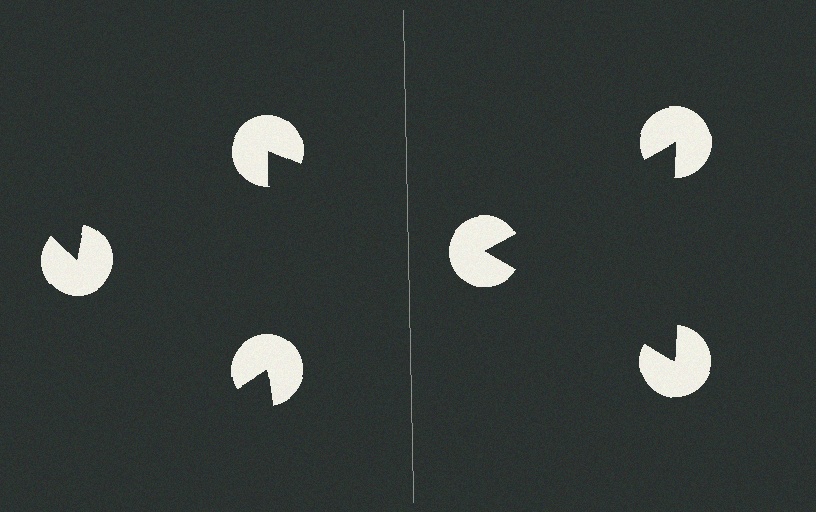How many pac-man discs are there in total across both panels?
6 — 3 on each side.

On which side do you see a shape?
An illusory triangle appears on the right side. On the left side the wedge cuts are rotated, so no coherent shape forms.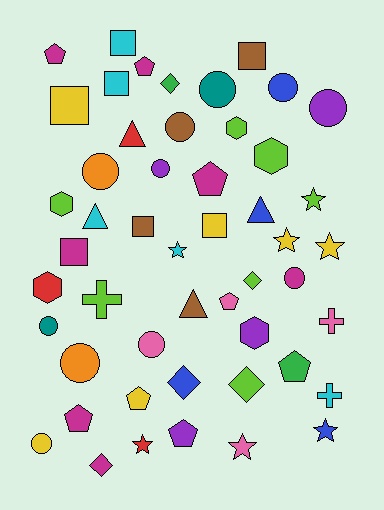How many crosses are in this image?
There are 3 crosses.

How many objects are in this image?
There are 50 objects.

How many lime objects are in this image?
There are 7 lime objects.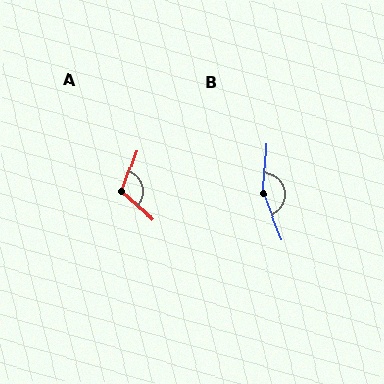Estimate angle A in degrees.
Approximately 112 degrees.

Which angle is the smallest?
A, at approximately 112 degrees.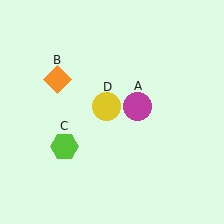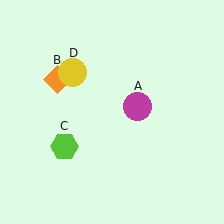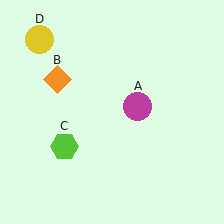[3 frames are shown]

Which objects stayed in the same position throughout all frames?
Magenta circle (object A) and orange diamond (object B) and lime hexagon (object C) remained stationary.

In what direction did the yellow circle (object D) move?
The yellow circle (object D) moved up and to the left.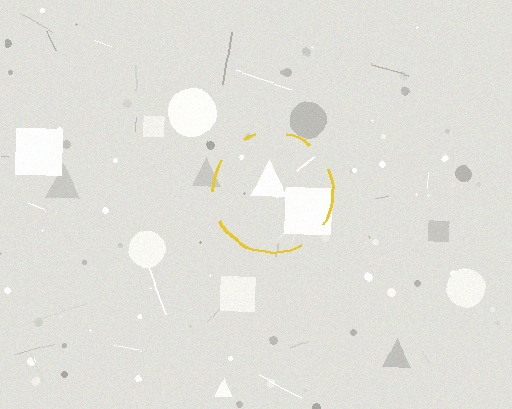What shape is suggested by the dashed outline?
The dashed outline suggests a circle.